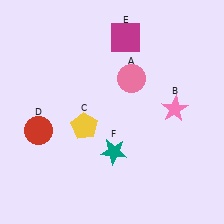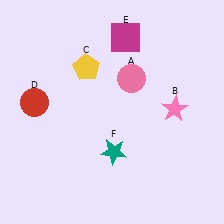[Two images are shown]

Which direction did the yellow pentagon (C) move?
The yellow pentagon (C) moved up.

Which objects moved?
The objects that moved are: the yellow pentagon (C), the red circle (D).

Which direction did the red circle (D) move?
The red circle (D) moved up.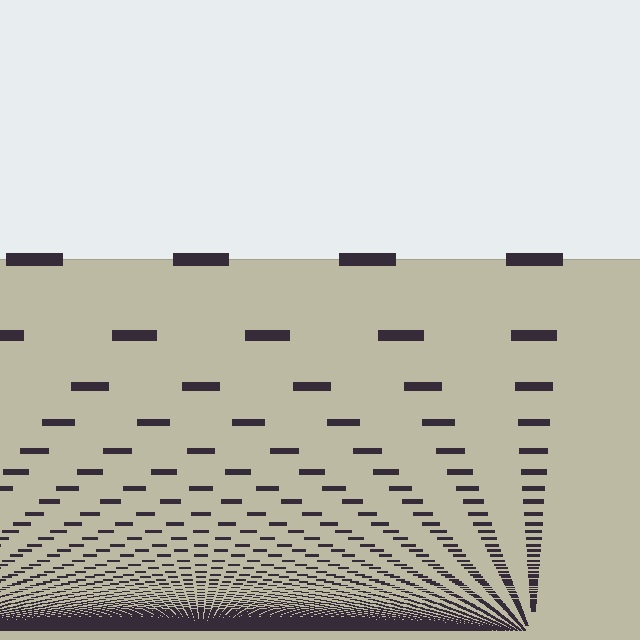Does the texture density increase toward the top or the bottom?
Density increases toward the bottom.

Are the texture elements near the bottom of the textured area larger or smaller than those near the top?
Smaller. The gradient is inverted — elements near the bottom are smaller and denser.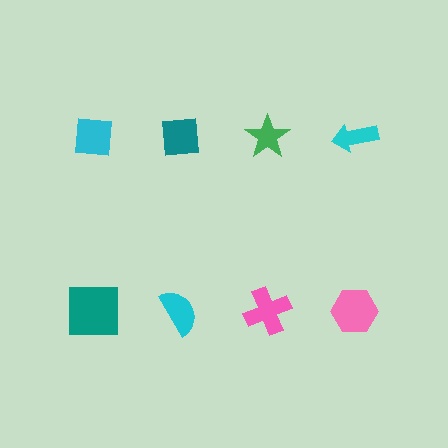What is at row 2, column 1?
A teal square.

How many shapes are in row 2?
4 shapes.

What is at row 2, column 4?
A pink hexagon.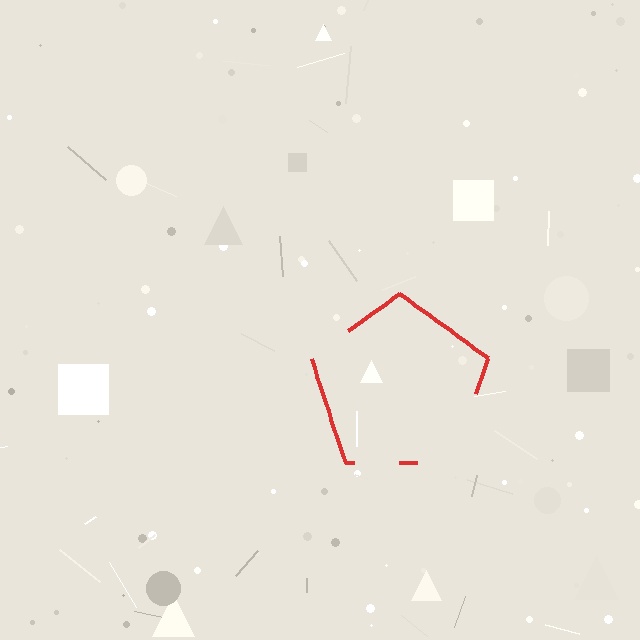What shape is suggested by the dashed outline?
The dashed outline suggests a pentagon.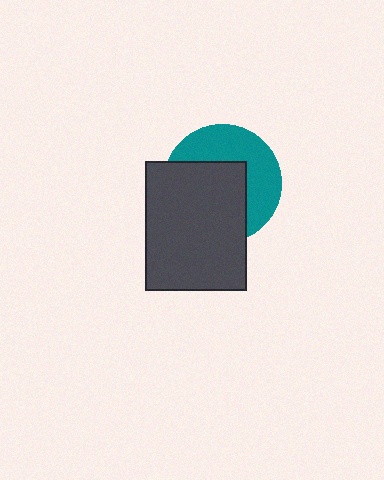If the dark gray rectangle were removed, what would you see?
You would see the complete teal circle.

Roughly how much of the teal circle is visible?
About half of it is visible (roughly 46%).